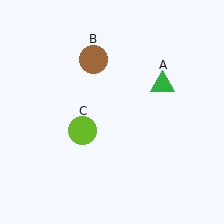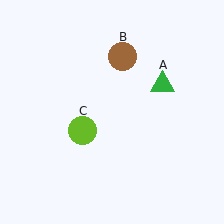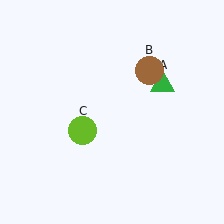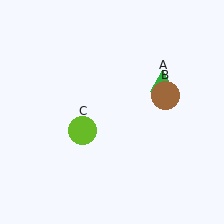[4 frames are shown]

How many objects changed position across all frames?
1 object changed position: brown circle (object B).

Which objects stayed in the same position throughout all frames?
Green triangle (object A) and lime circle (object C) remained stationary.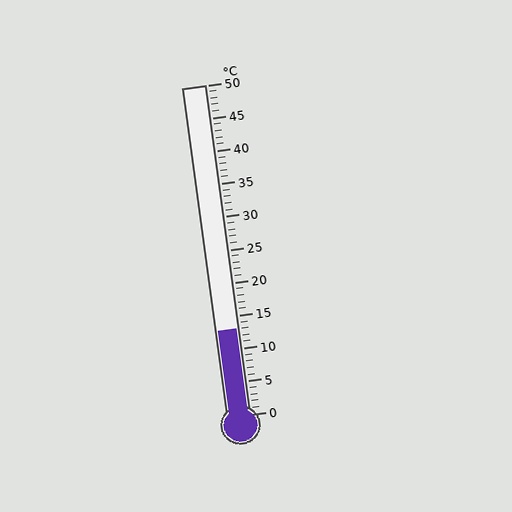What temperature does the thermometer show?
The thermometer shows approximately 13°C.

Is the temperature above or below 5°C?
The temperature is above 5°C.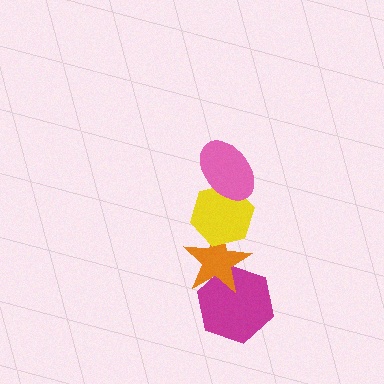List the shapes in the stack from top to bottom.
From top to bottom: the pink ellipse, the yellow hexagon, the orange star, the magenta hexagon.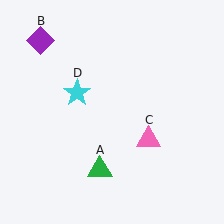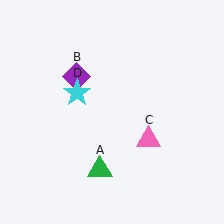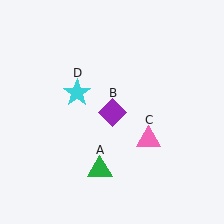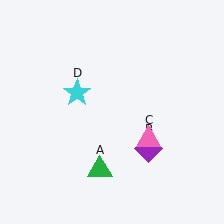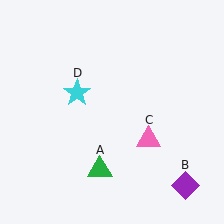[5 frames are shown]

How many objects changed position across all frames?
1 object changed position: purple diamond (object B).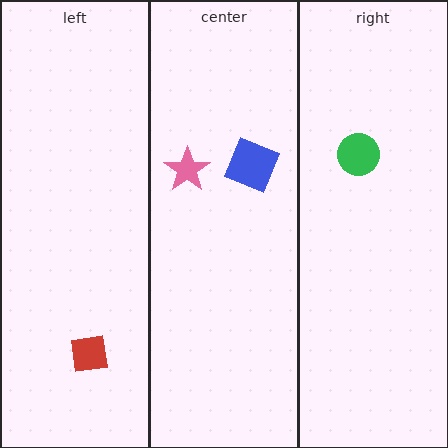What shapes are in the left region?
The red square.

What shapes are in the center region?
The blue square, the pink star.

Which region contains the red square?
The left region.